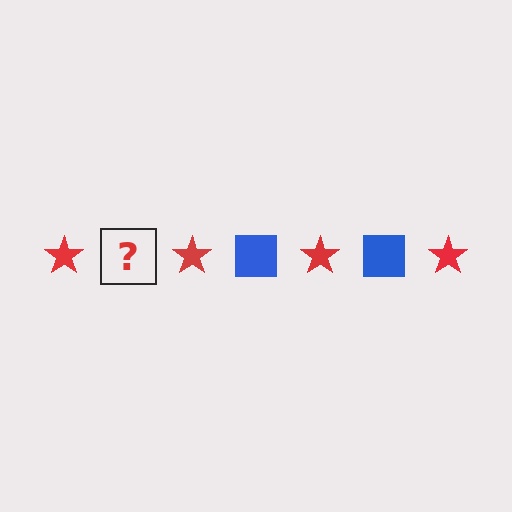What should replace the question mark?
The question mark should be replaced with a blue square.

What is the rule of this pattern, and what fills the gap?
The rule is that the pattern alternates between red star and blue square. The gap should be filled with a blue square.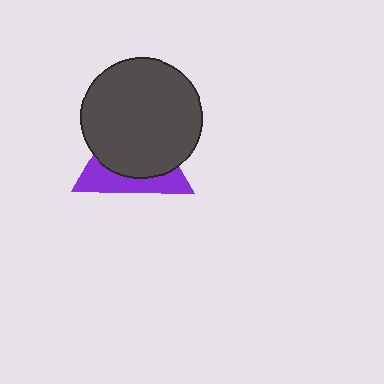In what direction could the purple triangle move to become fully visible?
The purple triangle could move down. That would shift it out from behind the dark gray circle entirely.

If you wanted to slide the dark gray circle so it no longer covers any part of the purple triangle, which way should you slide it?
Slide it up — that is the most direct way to separate the two shapes.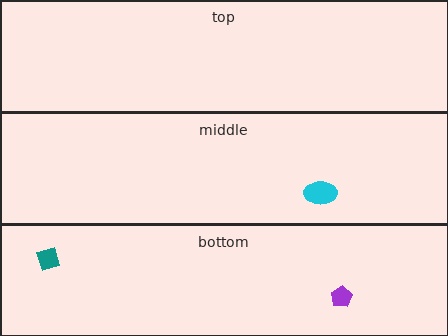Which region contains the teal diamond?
The bottom region.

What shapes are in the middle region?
The cyan ellipse.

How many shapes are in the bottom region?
2.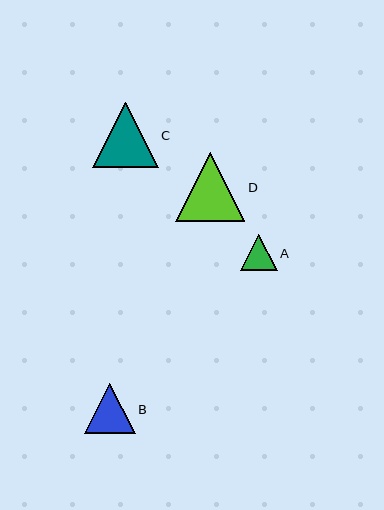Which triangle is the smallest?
Triangle A is the smallest with a size of approximately 37 pixels.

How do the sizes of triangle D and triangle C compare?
Triangle D and triangle C are approximately the same size.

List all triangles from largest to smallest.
From largest to smallest: D, C, B, A.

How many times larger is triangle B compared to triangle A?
Triangle B is approximately 1.4 times the size of triangle A.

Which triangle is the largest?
Triangle D is the largest with a size of approximately 69 pixels.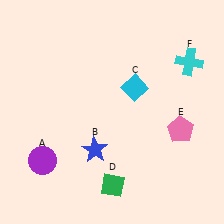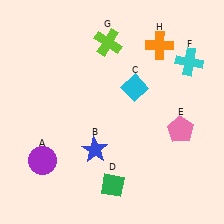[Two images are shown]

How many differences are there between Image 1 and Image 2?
There are 2 differences between the two images.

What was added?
A lime cross (G), an orange cross (H) were added in Image 2.